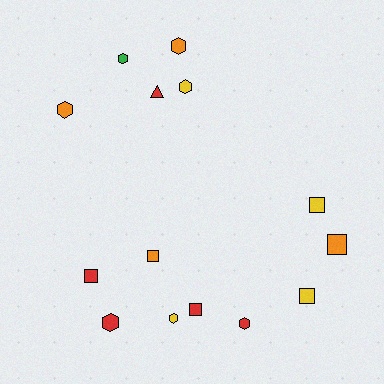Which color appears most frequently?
Red, with 5 objects.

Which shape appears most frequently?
Hexagon, with 7 objects.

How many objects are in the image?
There are 14 objects.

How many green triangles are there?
There are no green triangles.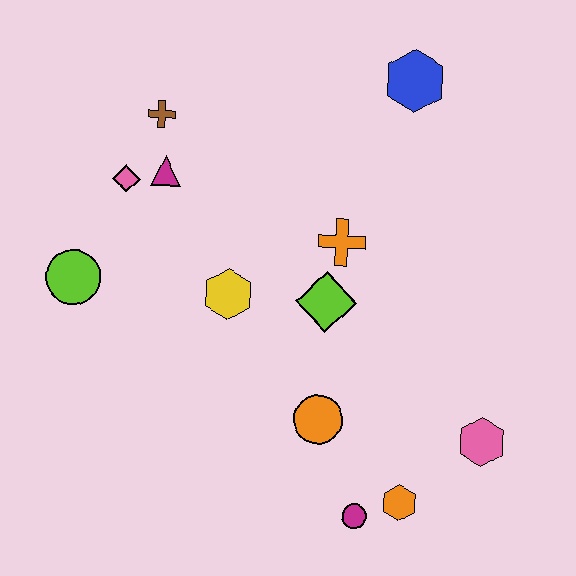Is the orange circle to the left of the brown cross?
No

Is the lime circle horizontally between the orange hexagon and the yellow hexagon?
No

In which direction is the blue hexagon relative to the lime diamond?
The blue hexagon is above the lime diamond.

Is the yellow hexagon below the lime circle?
Yes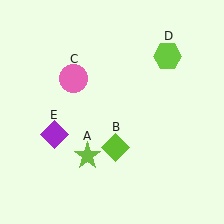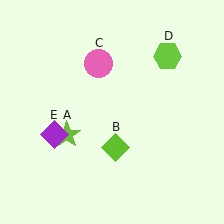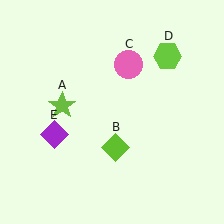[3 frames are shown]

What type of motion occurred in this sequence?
The lime star (object A), pink circle (object C) rotated clockwise around the center of the scene.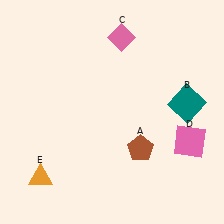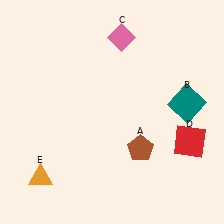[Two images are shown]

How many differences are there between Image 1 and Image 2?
There is 1 difference between the two images.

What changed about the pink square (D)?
In Image 1, D is pink. In Image 2, it changed to red.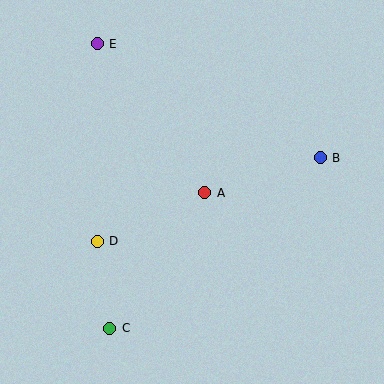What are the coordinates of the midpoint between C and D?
The midpoint between C and D is at (104, 285).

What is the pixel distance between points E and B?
The distance between E and B is 250 pixels.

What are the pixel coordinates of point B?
Point B is at (320, 158).